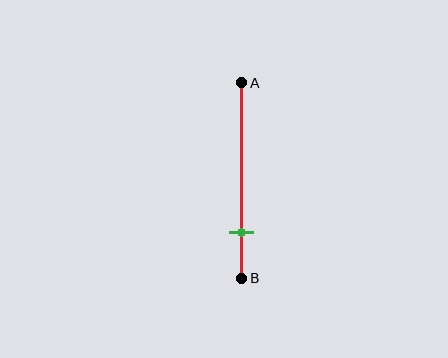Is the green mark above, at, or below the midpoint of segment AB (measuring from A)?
The green mark is below the midpoint of segment AB.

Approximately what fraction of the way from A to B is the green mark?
The green mark is approximately 75% of the way from A to B.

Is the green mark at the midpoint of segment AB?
No, the mark is at about 75% from A, not at the 50% midpoint.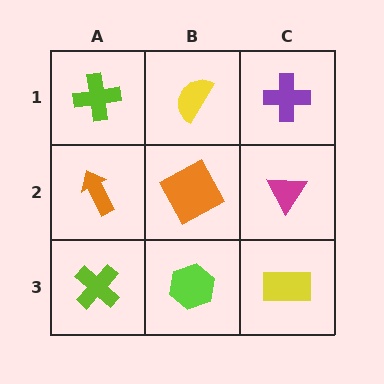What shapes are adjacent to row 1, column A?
An orange arrow (row 2, column A), a yellow semicircle (row 1, column B).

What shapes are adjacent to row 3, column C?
A magenta triangle (row 2, column C), a lime hexagon (row 3, column B).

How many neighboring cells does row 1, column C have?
2.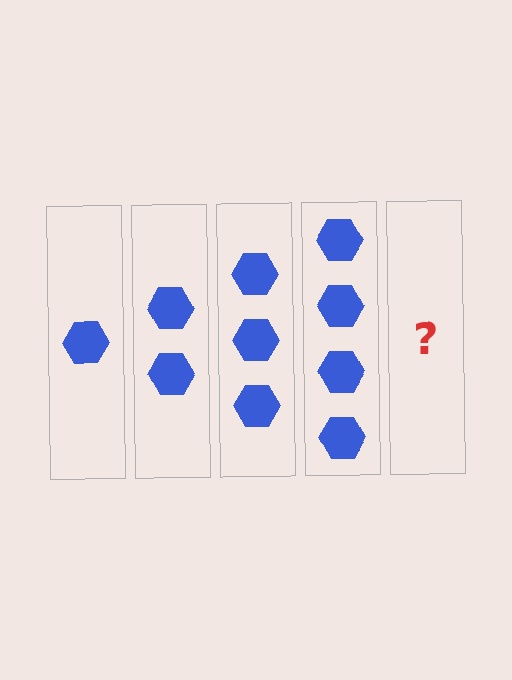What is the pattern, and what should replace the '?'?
The pattern is that each step adds one more hexagon. The '?' should be 5 hexagons.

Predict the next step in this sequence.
The next step is 5 hexagons.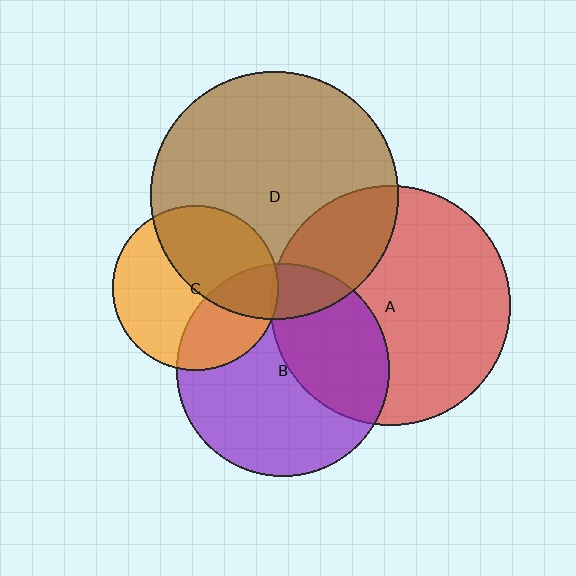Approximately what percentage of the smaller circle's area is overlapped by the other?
Approximately 15%.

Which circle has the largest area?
Circle D (brown).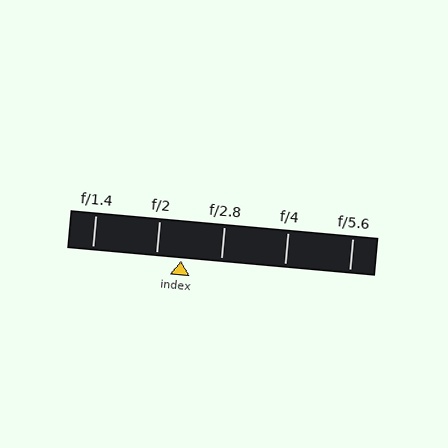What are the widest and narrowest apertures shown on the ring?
The widest aperture shown is f/1.4 and the narrowest is f/5.6.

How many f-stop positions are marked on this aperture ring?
There are 5 f-stop positions marked.